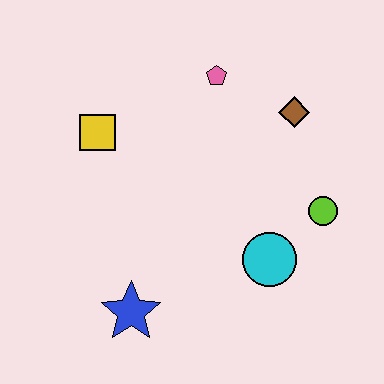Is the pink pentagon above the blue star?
Yes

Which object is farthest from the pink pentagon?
The blue star is farthest from the pink pentagon.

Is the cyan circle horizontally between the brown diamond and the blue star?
Yes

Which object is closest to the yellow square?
The pink pentagon is closest to the yellow square.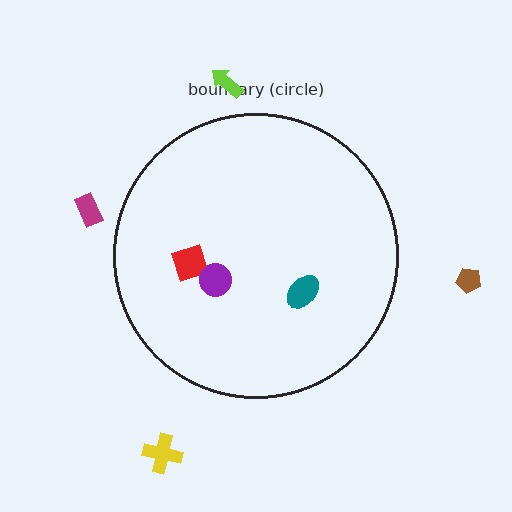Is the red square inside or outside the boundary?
Inside.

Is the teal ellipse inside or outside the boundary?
Inside.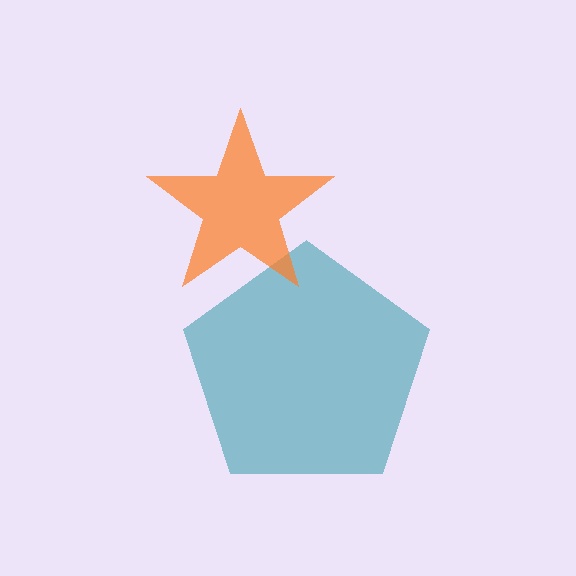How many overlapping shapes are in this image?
There are 2 overlapping shapes in the image.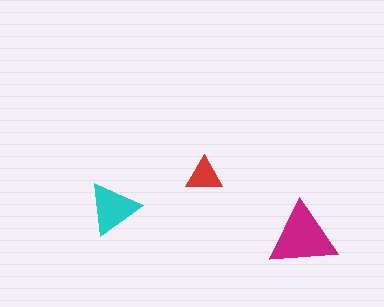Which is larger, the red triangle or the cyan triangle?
The cyan one.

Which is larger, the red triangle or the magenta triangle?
The magenta one.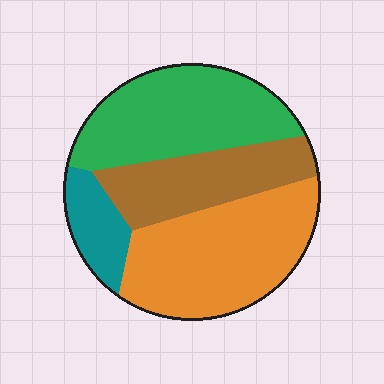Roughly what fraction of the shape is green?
Green takes up about one third (1/3) of the shape.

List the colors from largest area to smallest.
From largest to smallest: orange, green, brown, teal.